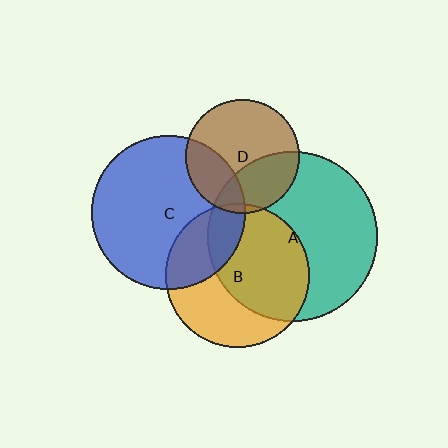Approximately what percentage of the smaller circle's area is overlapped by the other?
Approximately 25%.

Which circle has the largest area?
Circle A (teal).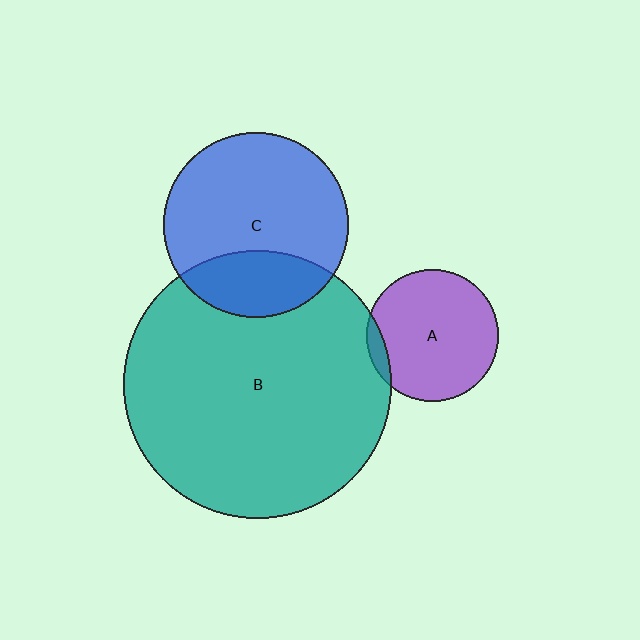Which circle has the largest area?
Circle B (teal).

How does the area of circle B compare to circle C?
Approximately 2.1 times.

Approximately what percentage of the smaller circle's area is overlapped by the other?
Approximately 5%.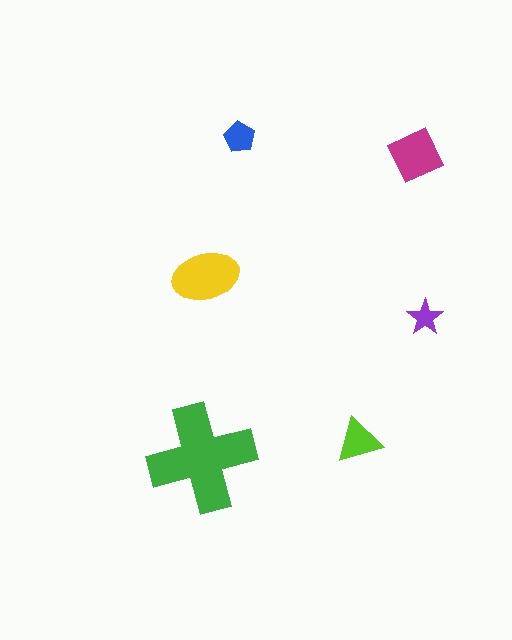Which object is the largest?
The green cross.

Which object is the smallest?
The purple star.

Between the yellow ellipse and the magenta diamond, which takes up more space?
The yellow ellipse.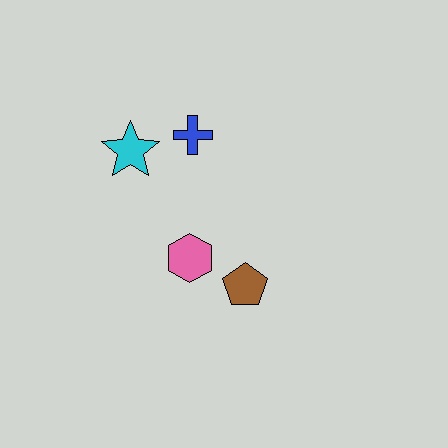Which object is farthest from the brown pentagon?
The cyan star is farthest from the brown pentagon.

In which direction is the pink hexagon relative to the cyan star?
The pink hexagon is below the cyan star.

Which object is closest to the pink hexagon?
The brown pentagon is closest to the pink hexagon.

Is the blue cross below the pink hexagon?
No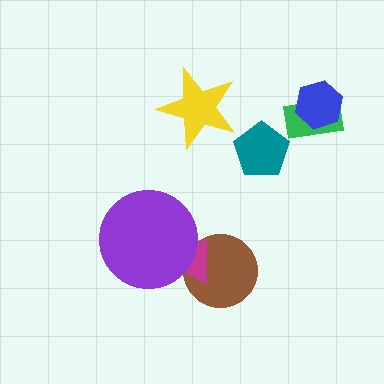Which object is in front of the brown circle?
The magenta triangle is in front of the brown circle.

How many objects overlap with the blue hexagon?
1 object overlaps with the blue hexagon.